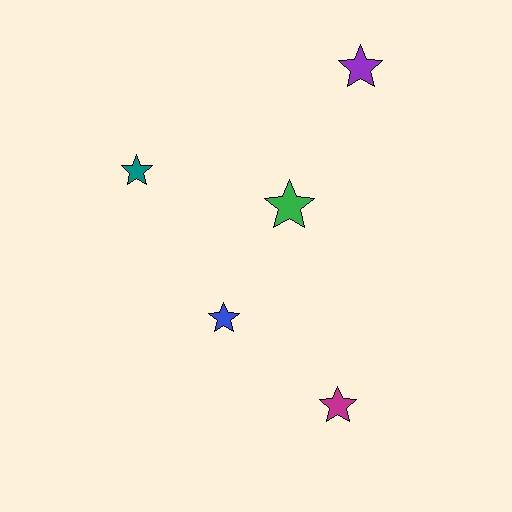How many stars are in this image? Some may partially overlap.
There are 5 stars.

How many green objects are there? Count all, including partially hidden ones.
There is 1 green object.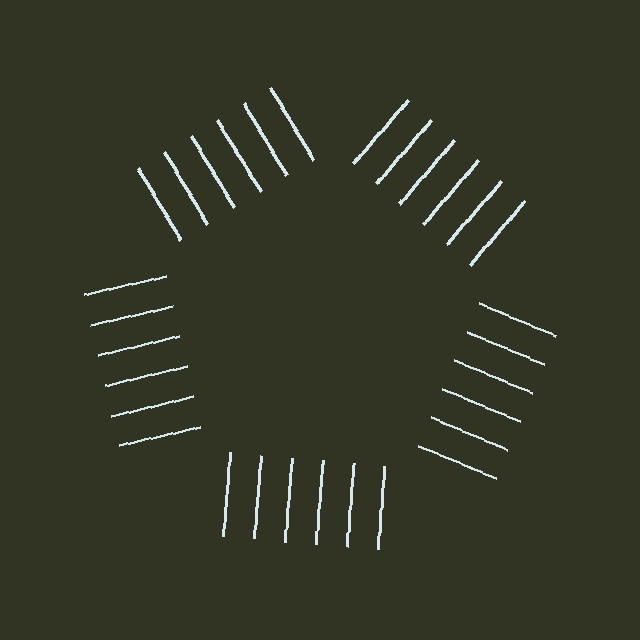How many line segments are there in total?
30 — 6 along each of the 5 edges.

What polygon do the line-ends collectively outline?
An illusory pentagon — the line segments terminate on its edges but no continuous stroke is drawn.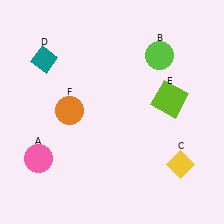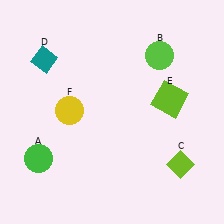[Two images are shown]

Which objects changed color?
A changed from pink to green. C changed from yellow to lime. F changed from orange to yellow.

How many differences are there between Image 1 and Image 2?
There are 3 differences between the two images.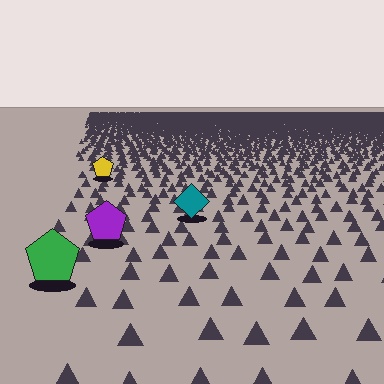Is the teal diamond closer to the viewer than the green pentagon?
No. The green pentagon is closer — you can tell from the texture gradient: the ground texture is coarser near it.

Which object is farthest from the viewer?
The yellow pentagon is farthest from the viewer. It appears smaller and the ground texture around it is denser.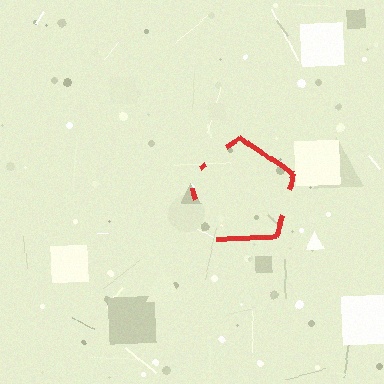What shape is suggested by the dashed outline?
The dashed outline suggests a pentagon.